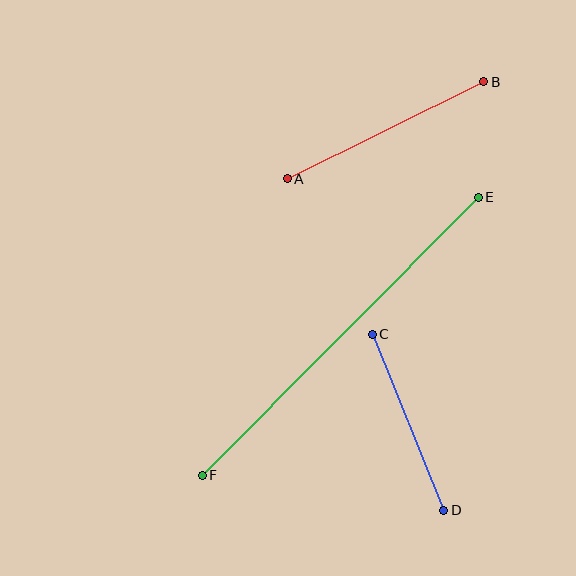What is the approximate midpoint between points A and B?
The midpoint is at approximately (385, 130) pixels.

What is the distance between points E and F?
The distance is approximately 392 pixels.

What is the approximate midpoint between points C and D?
The midpoint is at approximately (408, 422) pixels.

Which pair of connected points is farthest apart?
Points E and F are farthest apart.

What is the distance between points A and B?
The distance is approximately 219 pixels.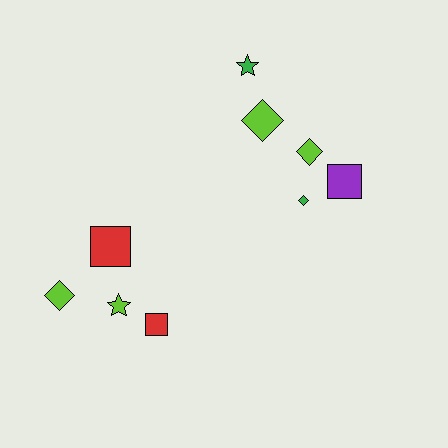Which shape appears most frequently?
Diamond, with 4 objects.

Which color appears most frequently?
Lime, with 4 objects.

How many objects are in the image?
There are 9 objects.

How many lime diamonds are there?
There are 3 lime diamonds.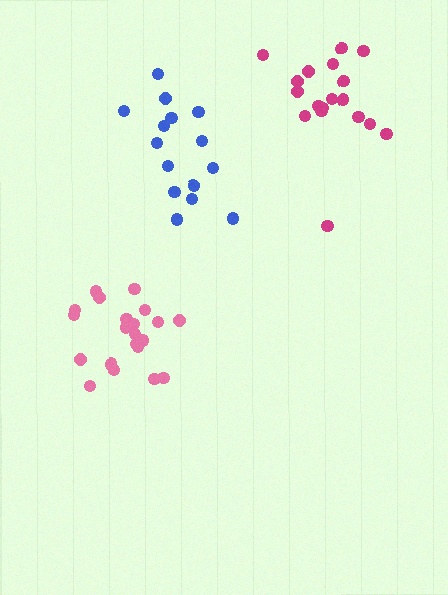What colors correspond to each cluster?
The clusters are colored: blue, pink, magenta.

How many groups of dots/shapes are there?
There are 3 groups.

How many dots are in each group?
Group 1: 15 dots, Group 2: 21 dots, Group 3: 18 dots (54 total).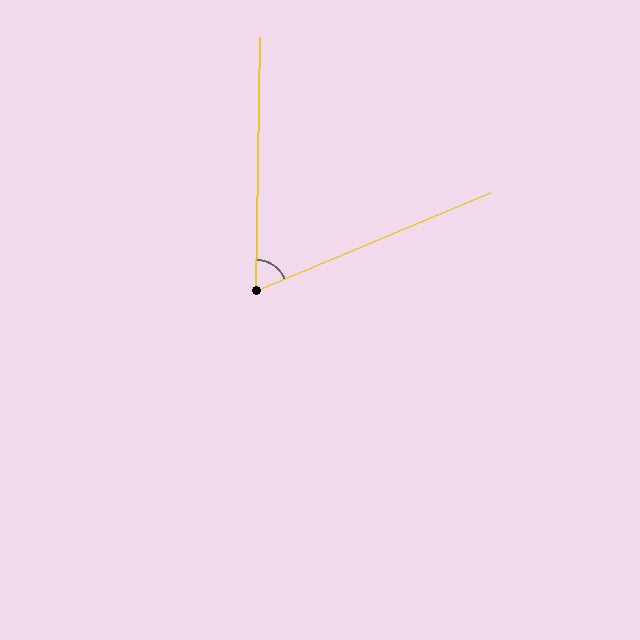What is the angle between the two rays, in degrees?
Approximately 66 degrees.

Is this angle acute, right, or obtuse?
It is acute.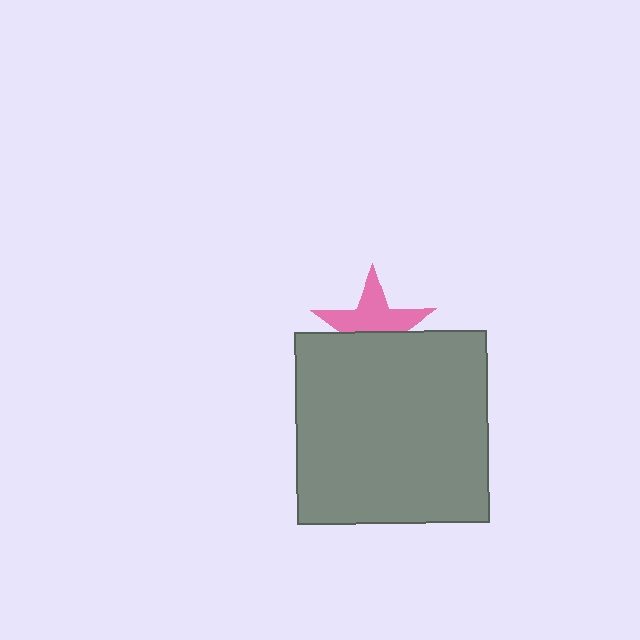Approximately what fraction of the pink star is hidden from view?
Roughly 45% of the pink star is hidden behind the gray square.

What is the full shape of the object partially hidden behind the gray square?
The partially hidden object is a pink star.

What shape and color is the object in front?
The object in front is a gray square.